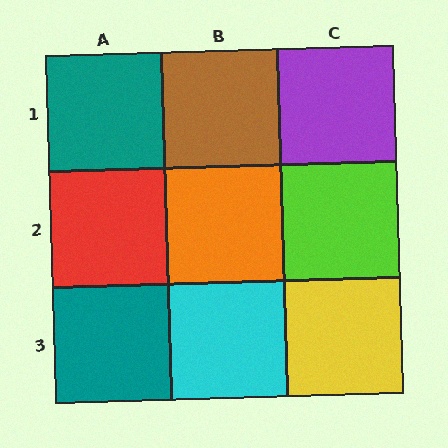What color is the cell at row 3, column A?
Teal.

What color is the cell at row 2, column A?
Red.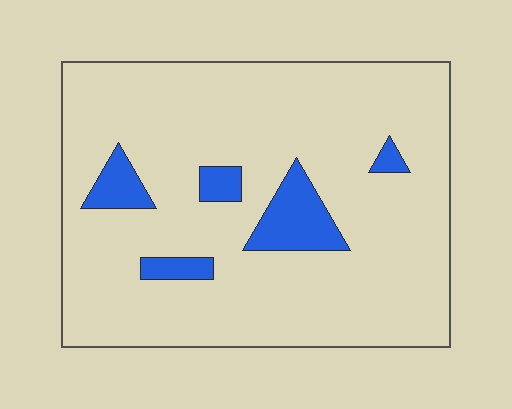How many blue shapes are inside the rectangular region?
5.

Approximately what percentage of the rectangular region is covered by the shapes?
Approximately 10%.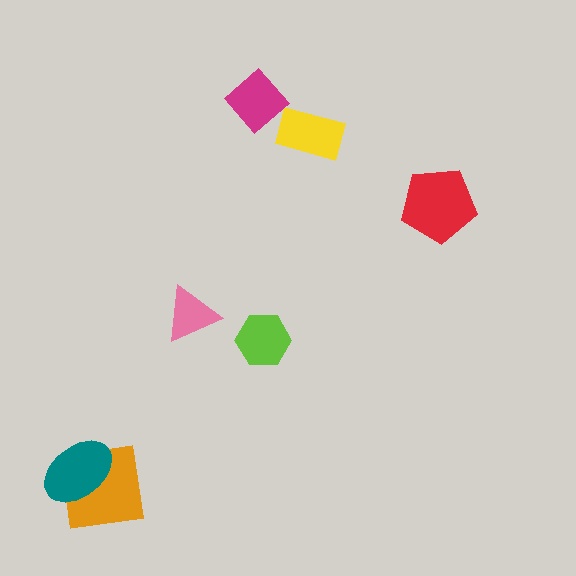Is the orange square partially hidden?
Yes, it is partially covered by another shape.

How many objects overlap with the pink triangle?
0 objects overlap with the pink triangle.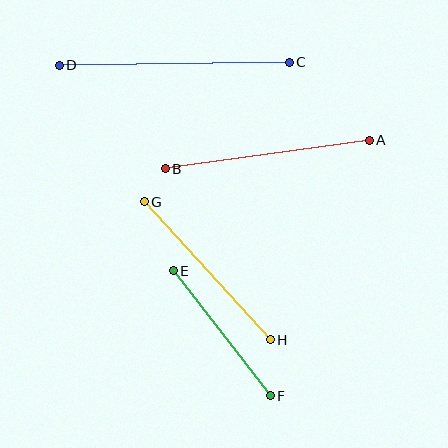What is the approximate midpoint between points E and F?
The midpoint is at approximately (222, 333) pixels.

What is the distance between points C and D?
The distance is approximately 230 pixels.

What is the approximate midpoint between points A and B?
The midpoint is at approximately (267, 155) pixels.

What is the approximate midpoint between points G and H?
The midpoint is at approximately (207, 271) pixels.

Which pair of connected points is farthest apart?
Points C and D are farthest apart.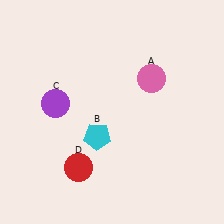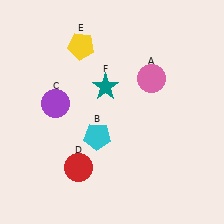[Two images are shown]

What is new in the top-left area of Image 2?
A teal star (F) was added in the top-left area of Image 2.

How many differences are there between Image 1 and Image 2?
There are 2 differences between the two images.